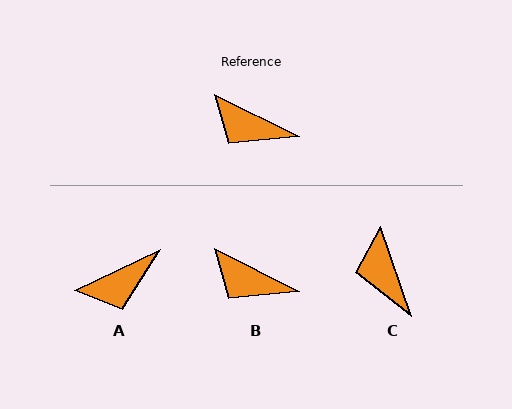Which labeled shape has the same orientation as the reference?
B.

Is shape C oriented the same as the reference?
No, it is off by about 44 degrees.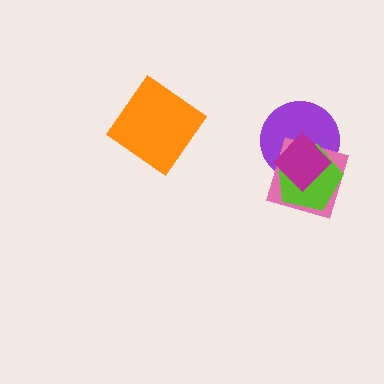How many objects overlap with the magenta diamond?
3 objects overlap with the magenta diamond.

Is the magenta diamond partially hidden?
No, no other shape covers it.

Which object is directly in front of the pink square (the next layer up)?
The lime pentagon is directly in front of the pink square.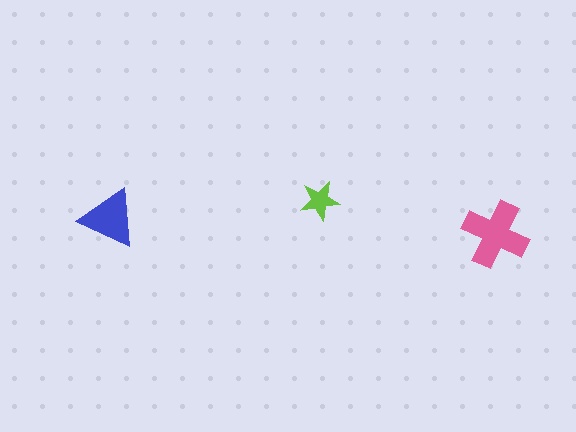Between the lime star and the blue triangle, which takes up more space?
The blue triangle.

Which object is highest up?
The lime star is topmost.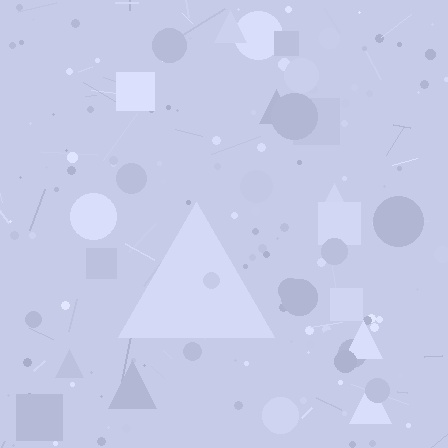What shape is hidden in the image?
A triangle is hidden in the image.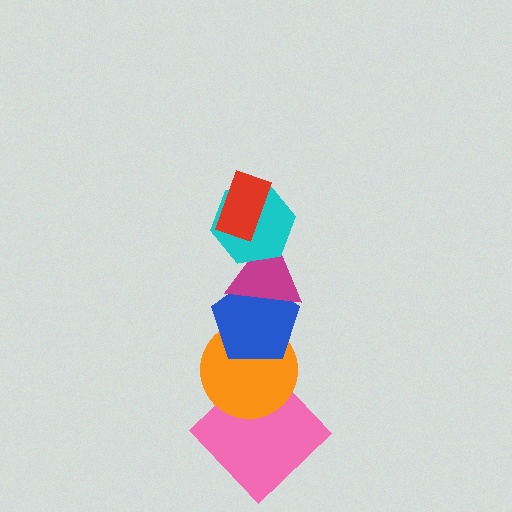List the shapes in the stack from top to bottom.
From top to bottom: the red rectangle, the cyan hexagon, the magenta triangle, the blue pentagon, the orange circle, the pink diamond.